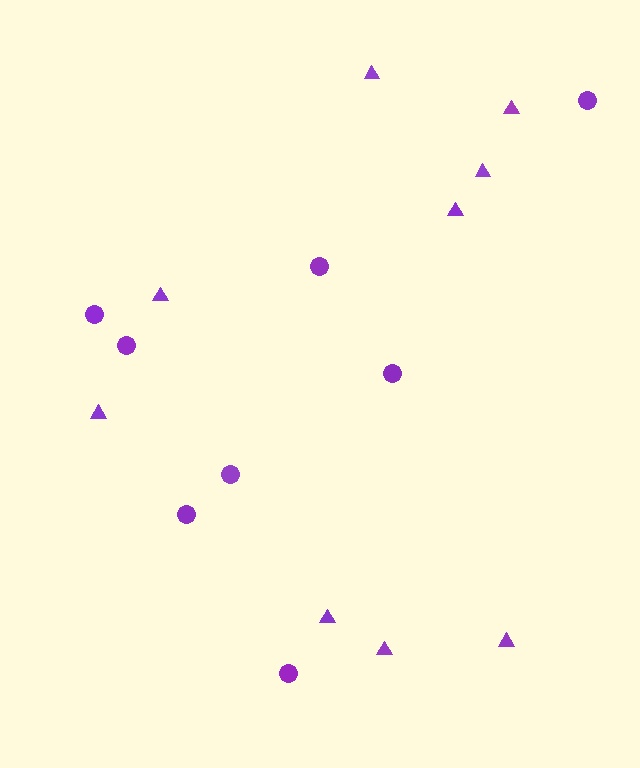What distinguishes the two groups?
There are 2 groups: one group of triangles (9) and one group of circles (8).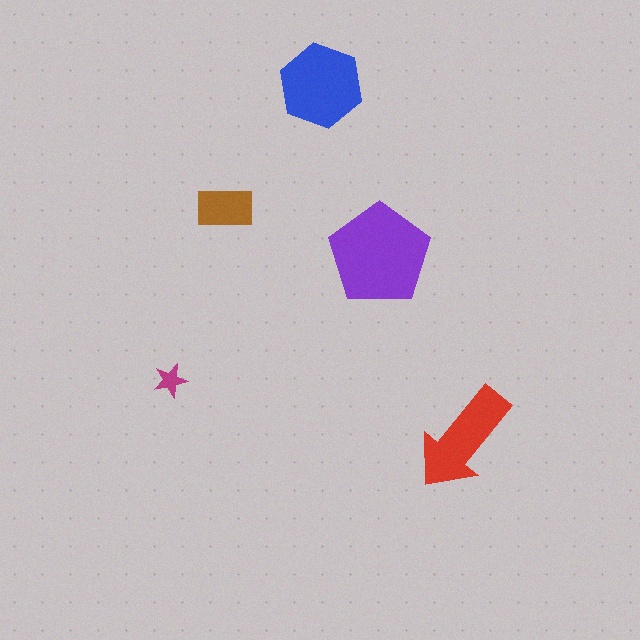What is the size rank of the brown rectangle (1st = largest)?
4th.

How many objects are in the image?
There are 5 objects in the image.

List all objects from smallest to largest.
The magenta star, the brown rectangle, the red arrow, the blue hexagon, the purple pentagon.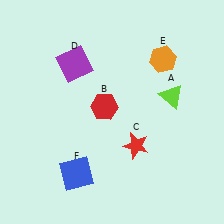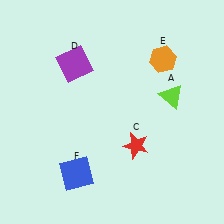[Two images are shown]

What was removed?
The red hexagon (B) was removed in Image 2.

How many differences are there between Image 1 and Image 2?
There is 1 difference between the two images.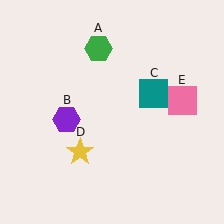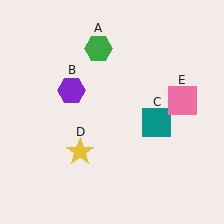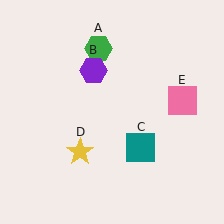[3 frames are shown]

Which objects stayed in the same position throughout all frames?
Green hexagon (object A) and yellow star (object D) and pink square (object E) remained stationary.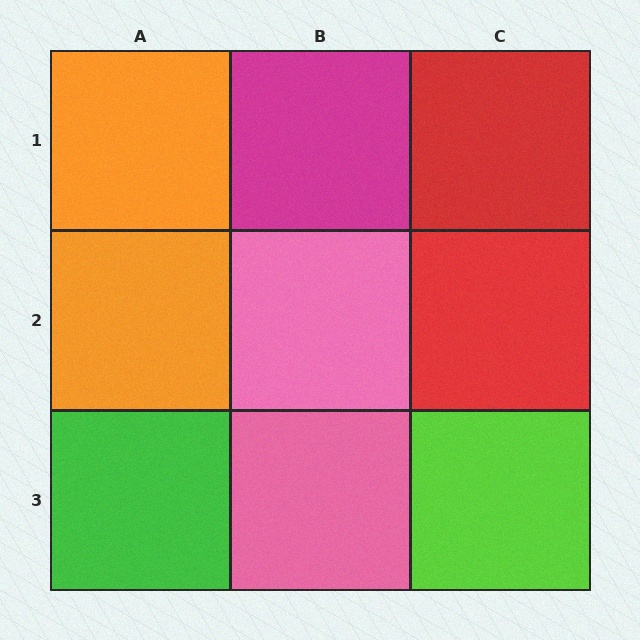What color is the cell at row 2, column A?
Orange.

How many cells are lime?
1 cell is lime.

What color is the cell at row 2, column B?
Pink.